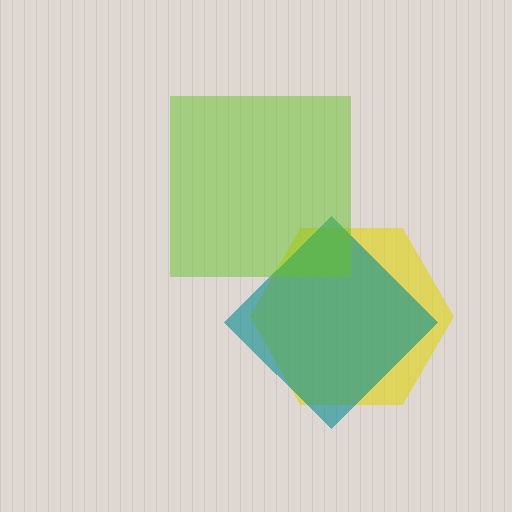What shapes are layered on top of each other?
The layered shapes are: a yellow hexagon, a teal diamond, a lime square.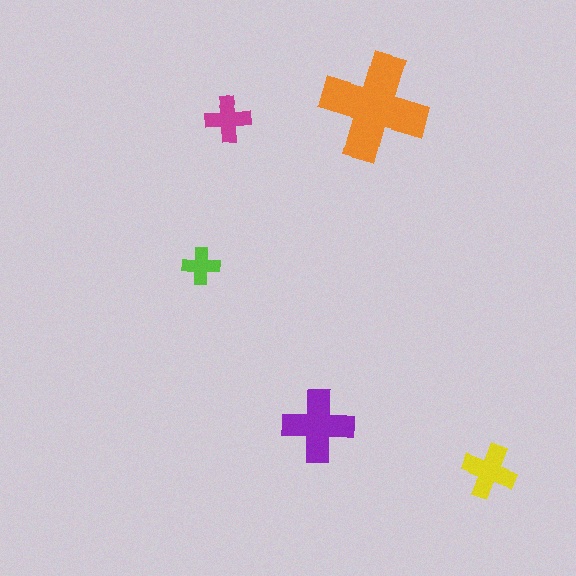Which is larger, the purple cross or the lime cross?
The purple one.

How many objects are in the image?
There are 5 objects in the image.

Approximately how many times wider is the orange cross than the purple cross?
About 1.5 times wider.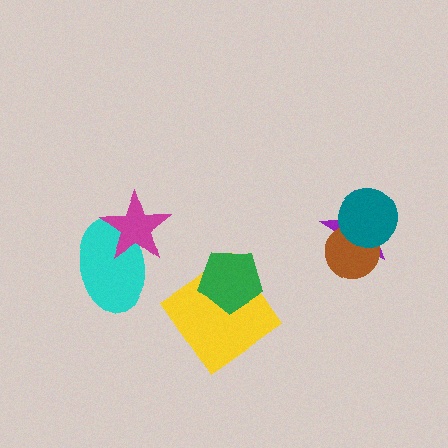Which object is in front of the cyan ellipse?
The magenta star is in front of the cyan ellipse.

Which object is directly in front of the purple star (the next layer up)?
The brown circle is directly in front of the purple star.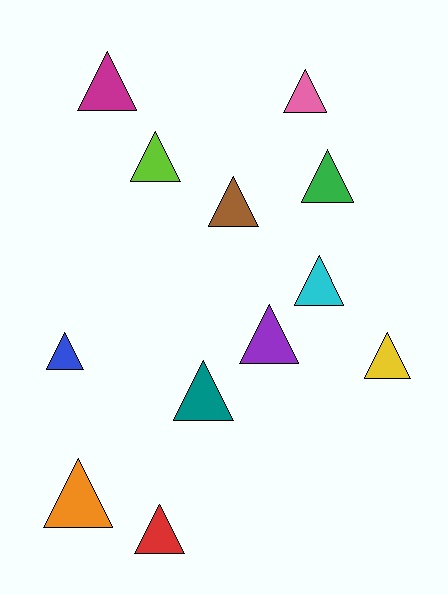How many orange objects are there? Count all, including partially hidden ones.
There is 1 orange object.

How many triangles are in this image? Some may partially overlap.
There are 12 triangles.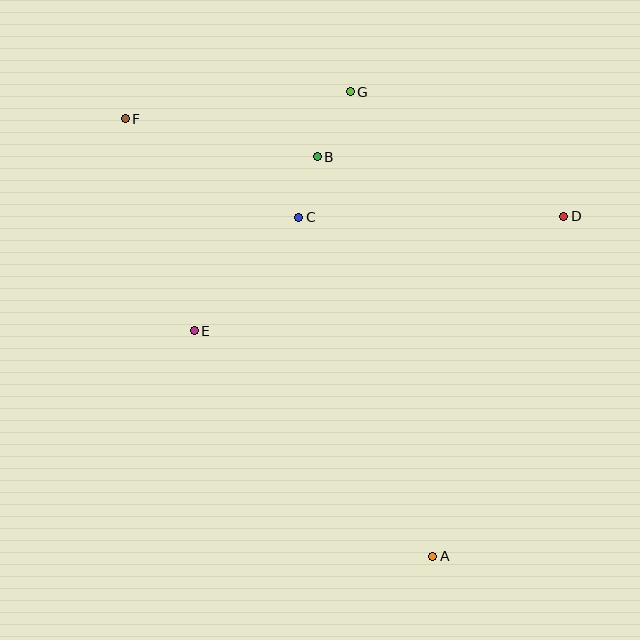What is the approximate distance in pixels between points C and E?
The distance between C and E is approximately 154 pixels.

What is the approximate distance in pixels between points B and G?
The distance between B and G is approximately 73 pixels.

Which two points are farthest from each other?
Points A and F are farthest from each other.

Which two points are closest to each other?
Points B and C are closest to each other.